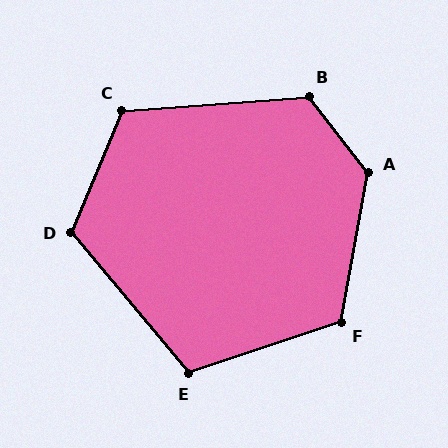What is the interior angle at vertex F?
Approximately 119 degrees (obtuse).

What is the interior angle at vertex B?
Approximately 124 degrees (obtuse).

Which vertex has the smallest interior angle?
E, at approximately 112 degrees.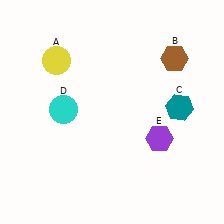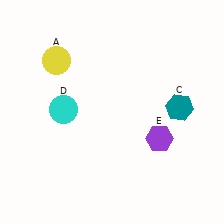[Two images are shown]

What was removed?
The brown hexagon (B) was removed in Image 2.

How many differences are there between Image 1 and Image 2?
There is 1 difference between the two images.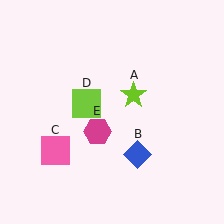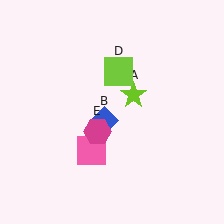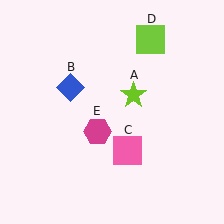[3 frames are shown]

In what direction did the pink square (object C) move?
The pink square (object C) moved right.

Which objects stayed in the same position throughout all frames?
Lime star (object A) and magenta hexagon (object E) remained stationary.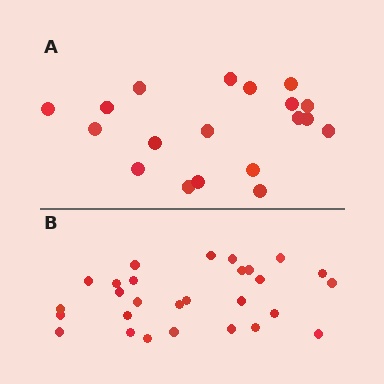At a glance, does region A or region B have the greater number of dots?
Region B (the bottom region) has more dots.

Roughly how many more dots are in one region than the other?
Region B has roughly 8 or so more dots than region A.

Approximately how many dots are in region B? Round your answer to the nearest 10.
About 30 dots. (The exact count is 28, which rounds to 30.)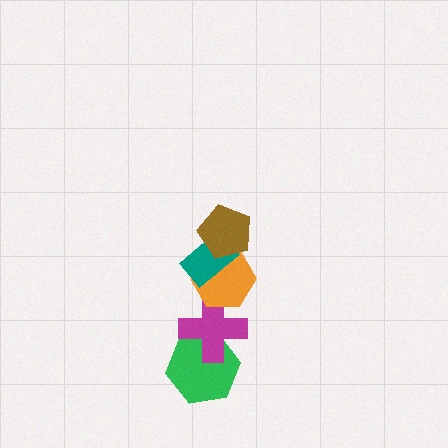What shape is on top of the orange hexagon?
The teal rectangle is on top of the orange hexagon.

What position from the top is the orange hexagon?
The orange hexagon is 3rd from the top.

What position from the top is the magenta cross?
The magenta cross is 4th from the top.